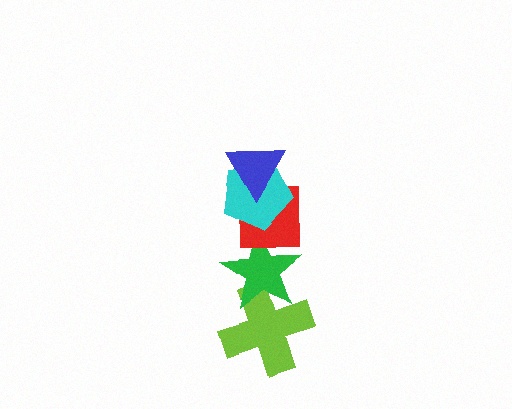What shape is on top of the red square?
The cyan pentagon is on top of the red square.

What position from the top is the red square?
The red square is 3rd from the top.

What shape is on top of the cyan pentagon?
The blue triangle is on top of the cyan pentagon.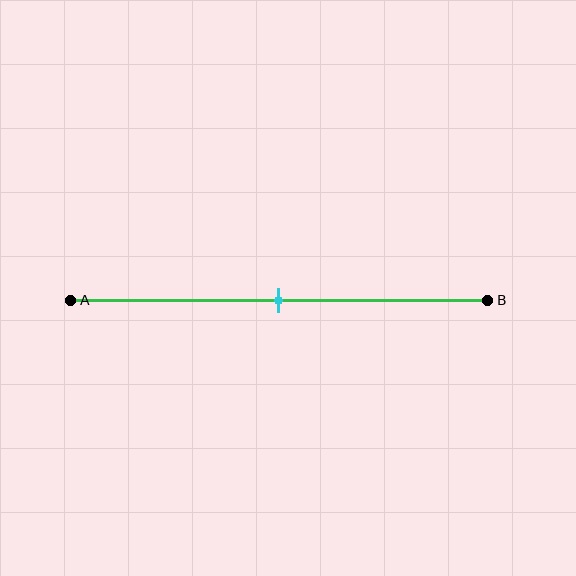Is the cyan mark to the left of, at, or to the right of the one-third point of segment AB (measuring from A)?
The cyan mark is to the right of the one-third point of segment AB.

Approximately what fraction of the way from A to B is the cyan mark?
The cyan mark is approximately 50% of the way from A to B.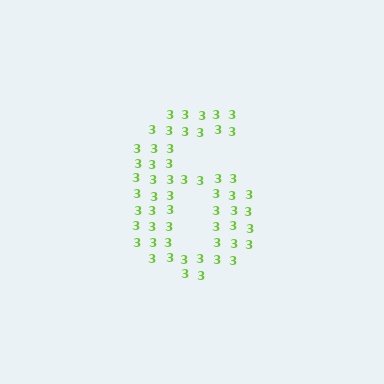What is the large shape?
The large shape is the digit 6.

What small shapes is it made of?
It is made of small digit 3's.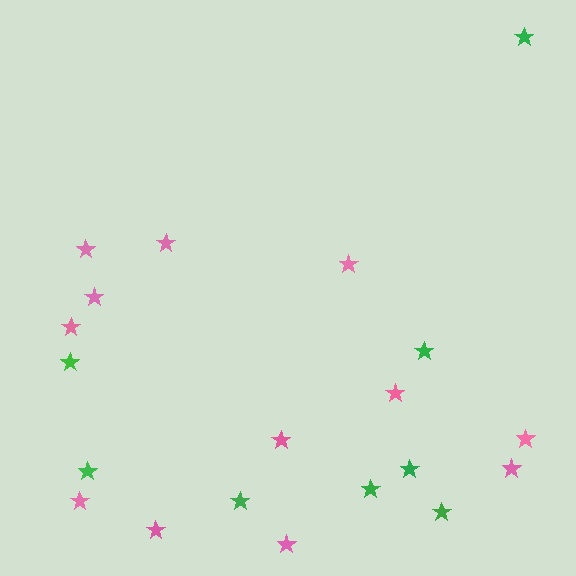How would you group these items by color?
There are 2 groups: one group of green stars (8) and one group of pink stars (12).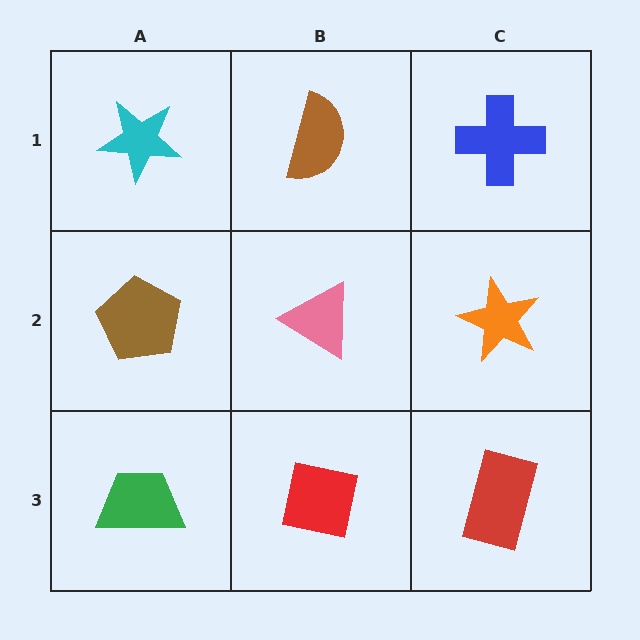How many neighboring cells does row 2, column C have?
3.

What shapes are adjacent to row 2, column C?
A blue cross (row 1, column C), a red rectangle (row 3, column C), a pink triangle (row 2, column B).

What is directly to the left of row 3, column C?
A red square.